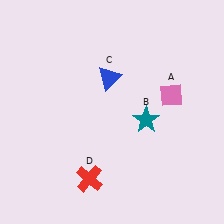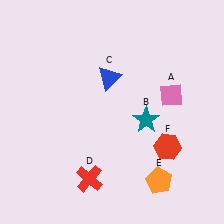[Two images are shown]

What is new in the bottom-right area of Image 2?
A red hexagon (F) was added in the bottom-right area of Image 2.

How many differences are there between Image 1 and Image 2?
There are 2 differences between the two images.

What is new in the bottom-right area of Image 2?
An orange pentagon (E) was added in the bottom-right area of Image 2.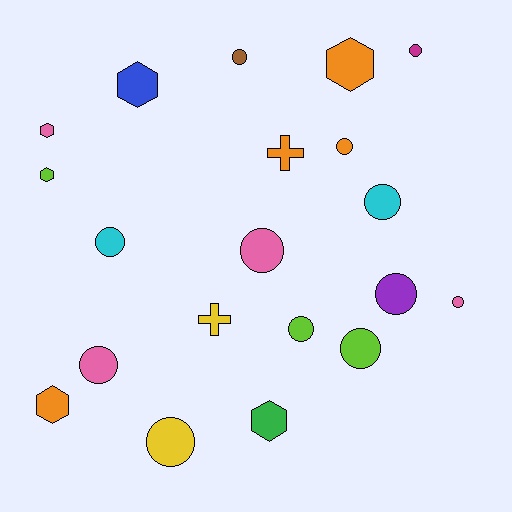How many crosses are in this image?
There are 2 crosses.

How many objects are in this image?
There are 20 objects.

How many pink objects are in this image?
There are 4 pink objects.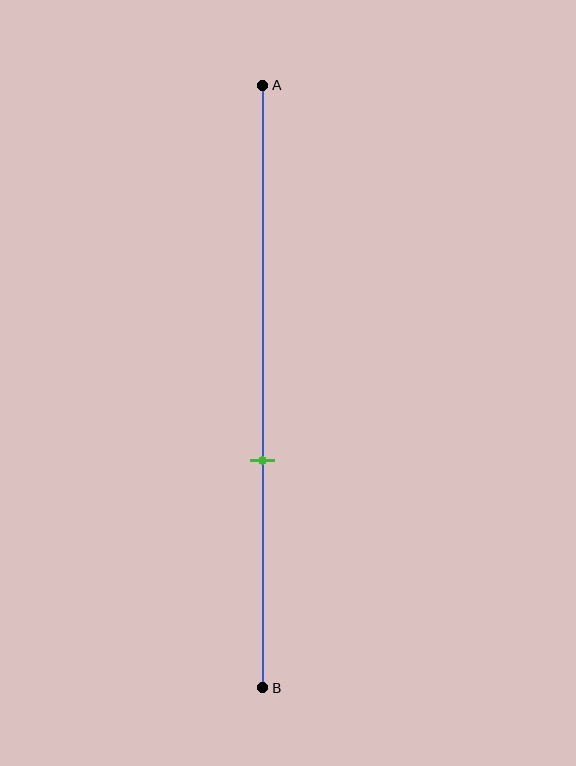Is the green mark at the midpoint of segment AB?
No, the mark is at about 60% from A, not at the 50% midpoint.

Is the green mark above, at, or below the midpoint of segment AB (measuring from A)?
The green mark is below the midpoint of segment AB.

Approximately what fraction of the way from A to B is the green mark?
The green mark is approximately 60% of the way from A to B.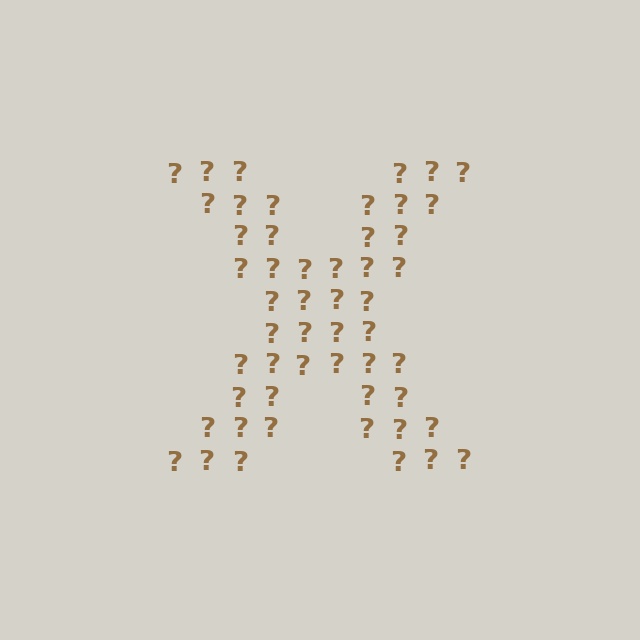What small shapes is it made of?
It is made of small question marks.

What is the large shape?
The large shape is the letter X.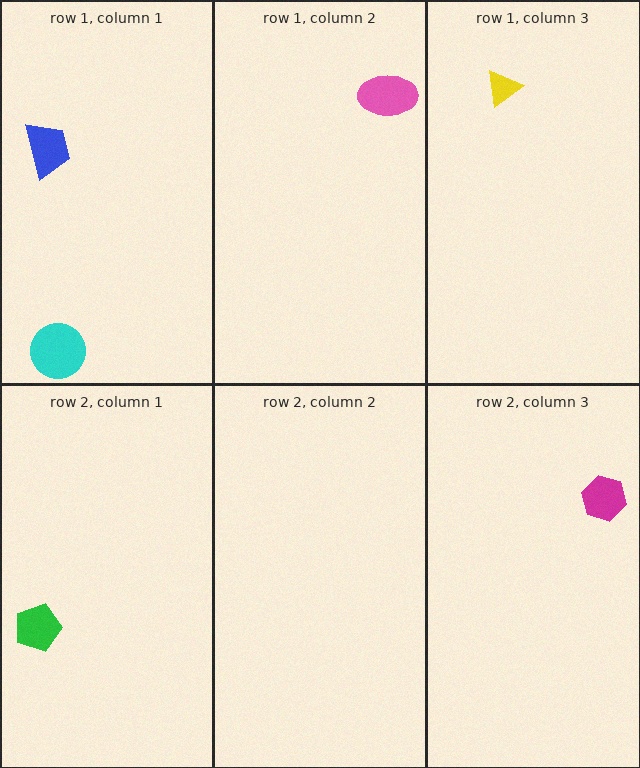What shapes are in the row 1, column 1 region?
The blue trapezoid, the cyan circle.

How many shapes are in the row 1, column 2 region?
1.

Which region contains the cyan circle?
The row 1, column 1 region.